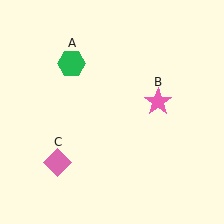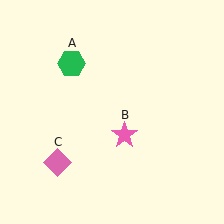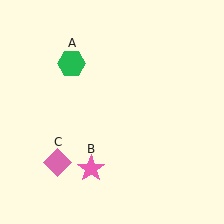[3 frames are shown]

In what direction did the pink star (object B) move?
The pink star (object B) moved down and to the left.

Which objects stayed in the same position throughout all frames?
Green hexagon (object A) and pink diamond (object C) remained stationary.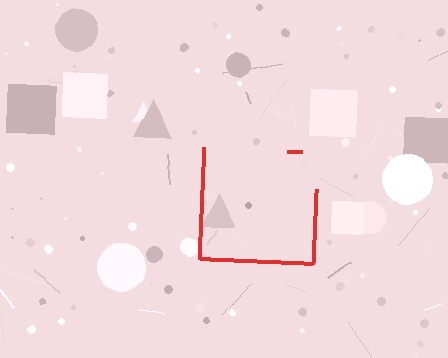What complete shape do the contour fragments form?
The contour fragments form a square.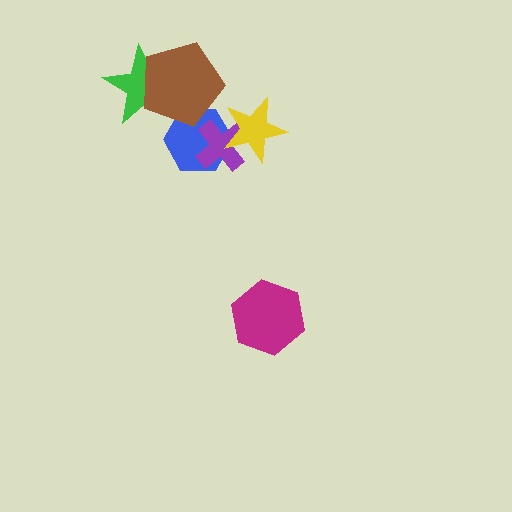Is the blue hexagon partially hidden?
Yes, it is partially covered by another shape.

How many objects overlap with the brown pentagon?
2 objects overlap with the brown pentagon.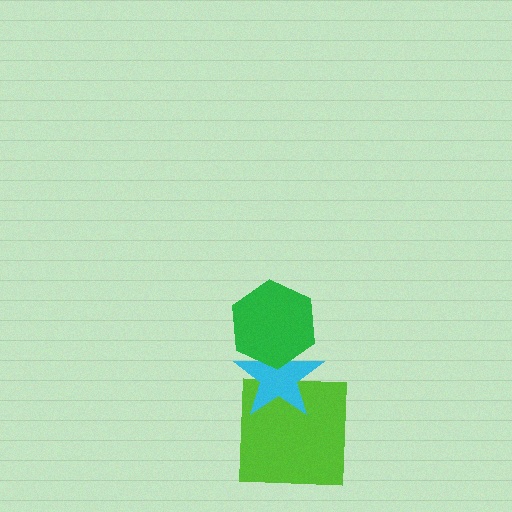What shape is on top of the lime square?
The cyan star is on top of the lime square.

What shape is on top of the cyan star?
The green hexagon is on top of the cyan star.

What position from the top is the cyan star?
The cyan star is 2nd from the top.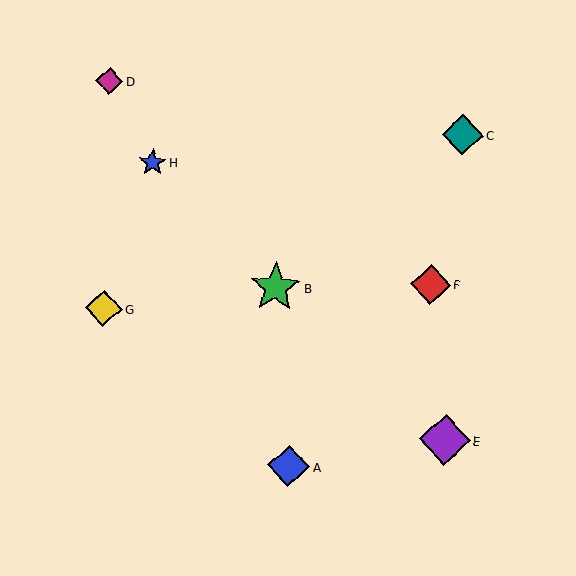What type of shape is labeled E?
Shape E is a purple diamond.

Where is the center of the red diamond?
The center of the red diamond is at (431, 285).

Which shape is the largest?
The green star (labeled B) is the largest.